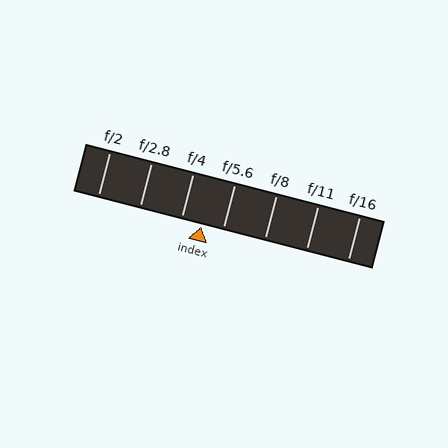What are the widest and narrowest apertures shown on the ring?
The widest aperture shown is f/2 and the narrowest is f/16.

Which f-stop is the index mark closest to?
The index mark is closest to f/5.6.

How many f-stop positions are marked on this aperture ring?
There are 7 f-stop positions marked.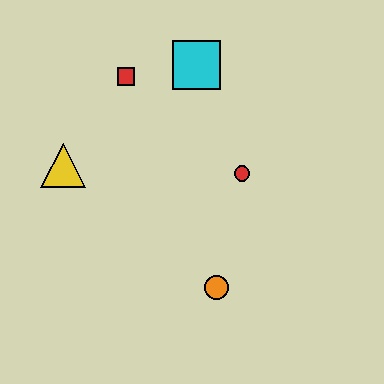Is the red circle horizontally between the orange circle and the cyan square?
No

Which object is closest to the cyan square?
The red square is closest to the cyan square.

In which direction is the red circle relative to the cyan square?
The red circle is below the cyan square.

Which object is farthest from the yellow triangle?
The orange circle is farthest from the yellow triangle.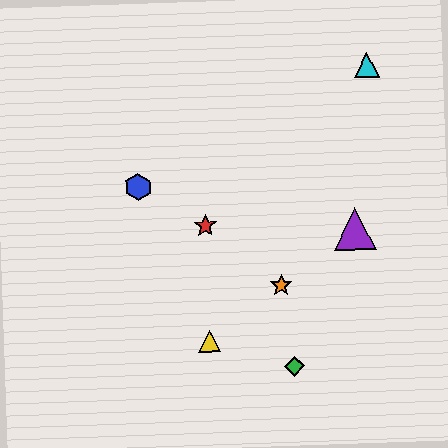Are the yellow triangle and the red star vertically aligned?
Yes, both are at x≈209.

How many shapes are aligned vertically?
2 shapes (the red star, the yellow triangle) are aligned vertically.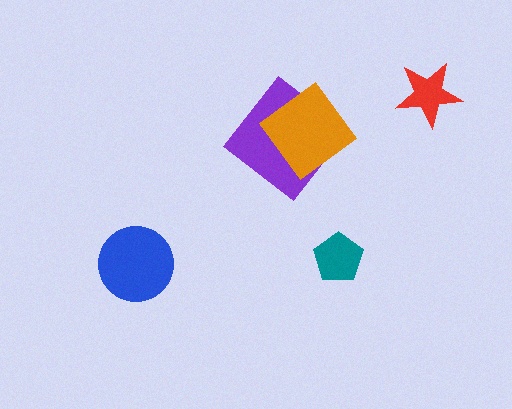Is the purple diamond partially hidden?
Yes, it is partially covered by another shape.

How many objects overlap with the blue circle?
0 objects overlap with the blue circle.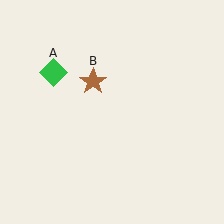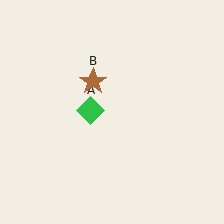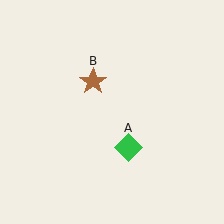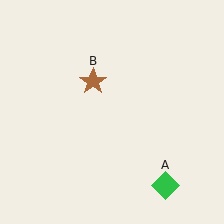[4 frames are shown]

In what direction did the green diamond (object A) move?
The green diamond (object A) moved down and to the right.